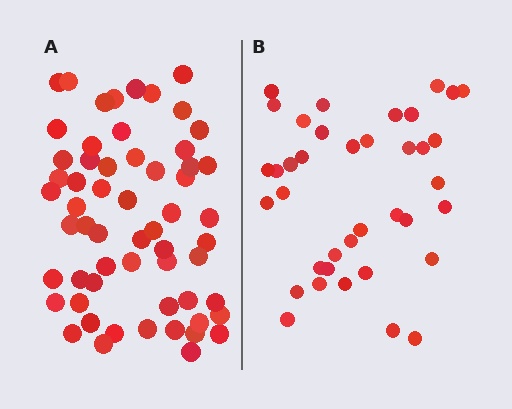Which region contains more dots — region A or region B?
Region A (the left region) has more dots.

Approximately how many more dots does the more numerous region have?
Region A has approximately 20 more dots than region B.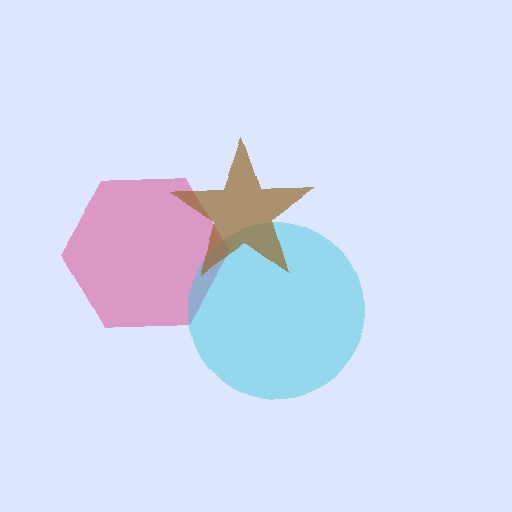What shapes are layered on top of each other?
The layered shapes are: a pink hexagon, a cyan circle, a brown star.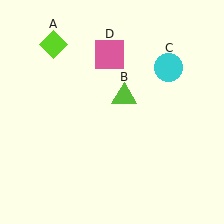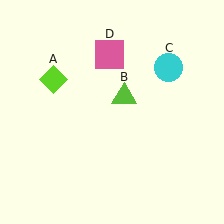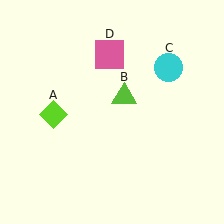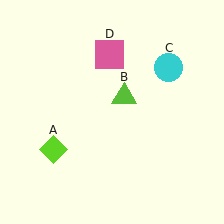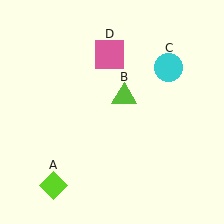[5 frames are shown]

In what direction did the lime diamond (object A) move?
The lime diamond (object A) moved down.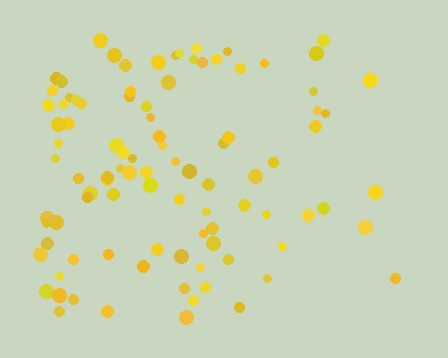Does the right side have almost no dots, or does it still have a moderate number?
Still a moderate number, just noticeably fewer than the left.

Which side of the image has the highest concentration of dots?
The left.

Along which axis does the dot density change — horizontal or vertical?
Horizontal.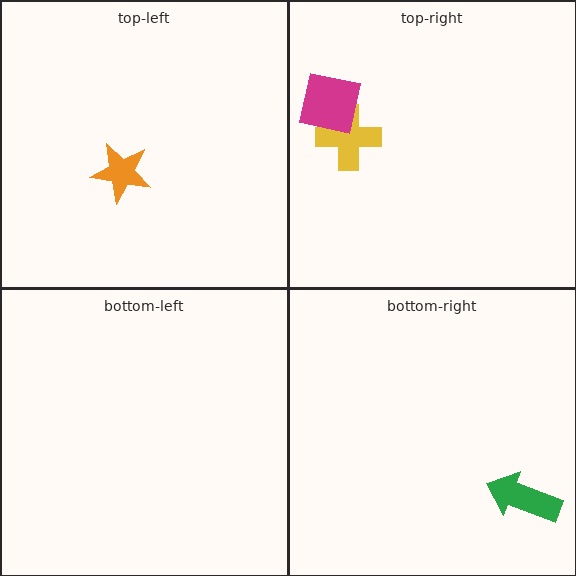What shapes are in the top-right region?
The yellow cross, the magenta square.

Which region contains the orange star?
The top-left region.